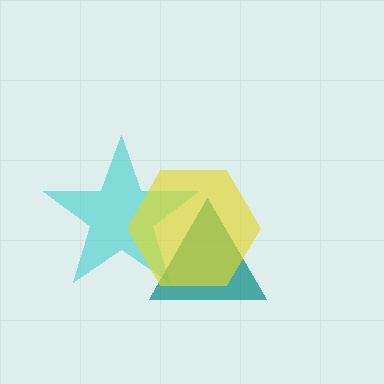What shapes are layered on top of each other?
The layered shapes are: a cyan star, a teal triangle, a yellow hexagon.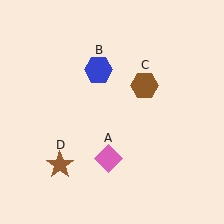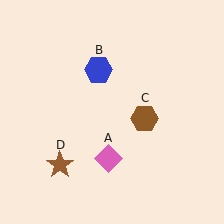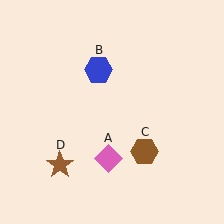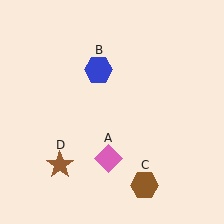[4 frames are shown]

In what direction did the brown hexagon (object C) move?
The brown hexagon (object C) moved down.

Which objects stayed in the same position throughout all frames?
Pink diamond (object A) and blue hexagon (object B) and brown star (object D) remained stationary.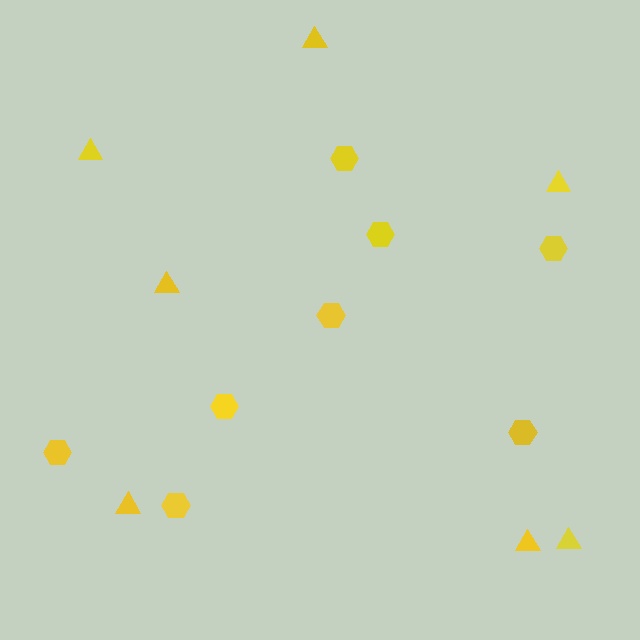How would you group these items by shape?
There are 2 groups: one group of hexagons (8) and one group of triangles (7).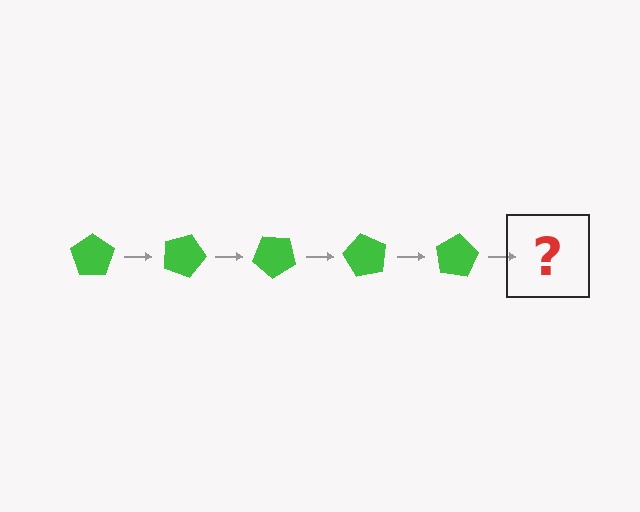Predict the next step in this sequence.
The next step is a green pentagon rotated 100 degrees.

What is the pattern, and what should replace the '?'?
The pattern is that the pentagon rotates 20 degrees each step. The '?' should be a green pentagon rotated 100 degrees.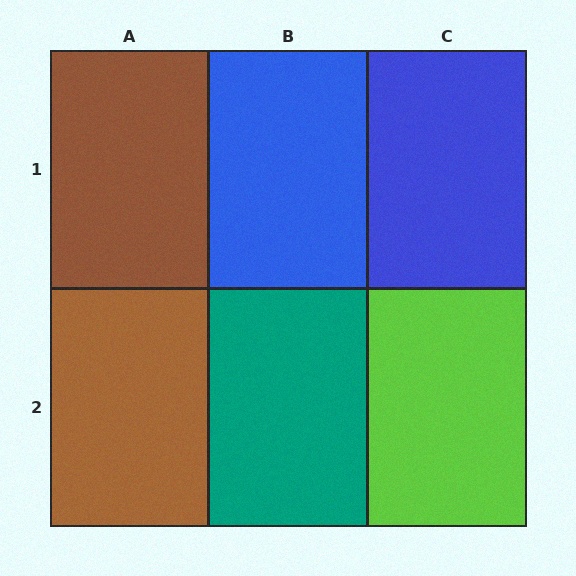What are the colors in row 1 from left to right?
Brown, blue, blue.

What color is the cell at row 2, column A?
Brown.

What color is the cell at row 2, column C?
Lime.